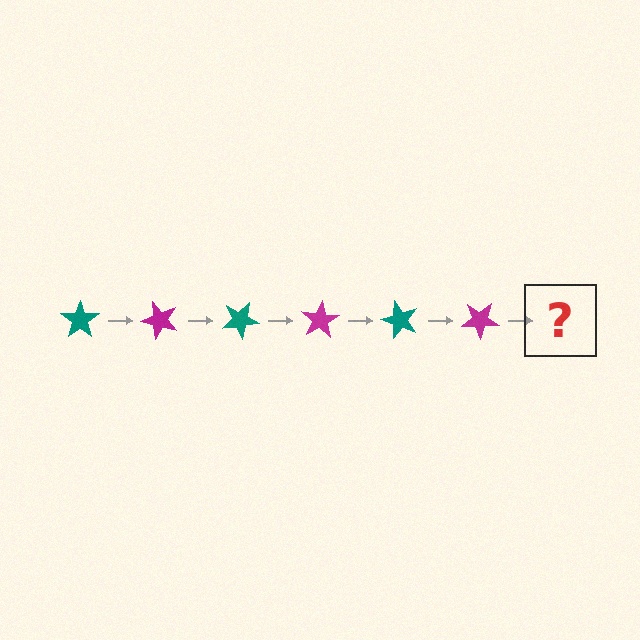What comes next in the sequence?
The next element should be a teal star, rotated 300 degrees from the start.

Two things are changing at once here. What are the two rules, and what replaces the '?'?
The two rules are that it rotates 50 degrees each step and the color cycles through teal and magenta. The '?' should be a teal star, rotated 300 degrees from the start.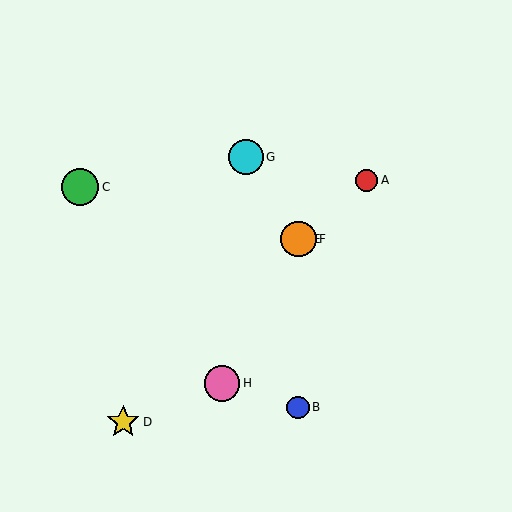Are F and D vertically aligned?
No, F is at x≈298 and D is at x≈123.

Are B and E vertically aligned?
Yes, both are at x≈298.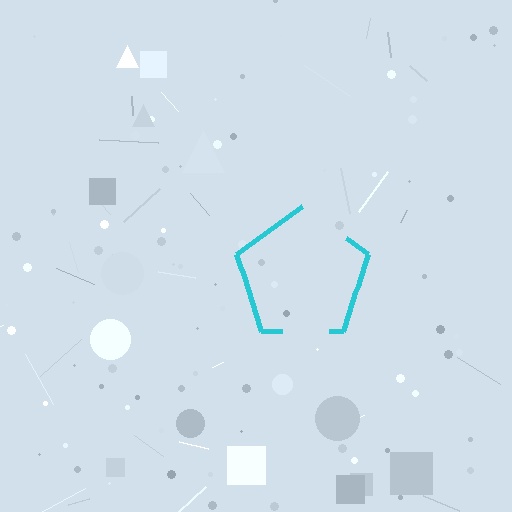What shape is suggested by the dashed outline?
The dashed outline suggests a pentagon.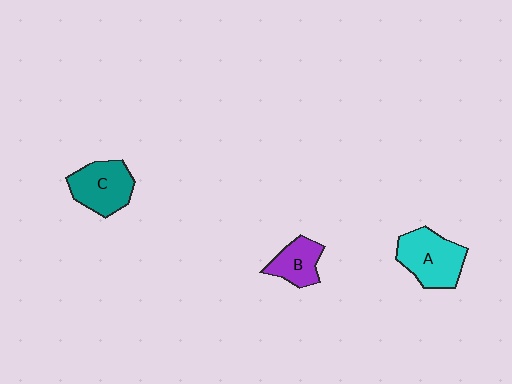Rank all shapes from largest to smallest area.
From largest to smallest: A (cyan), C (teal), B (purple).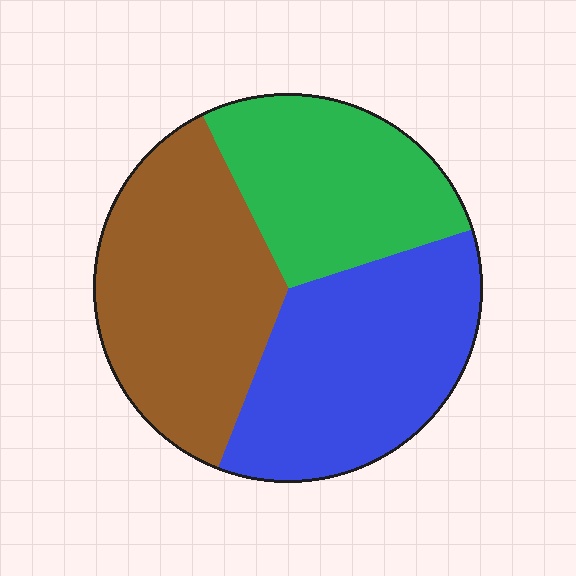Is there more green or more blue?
Blue.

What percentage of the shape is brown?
Brown takes up between a third and a half of the shape.